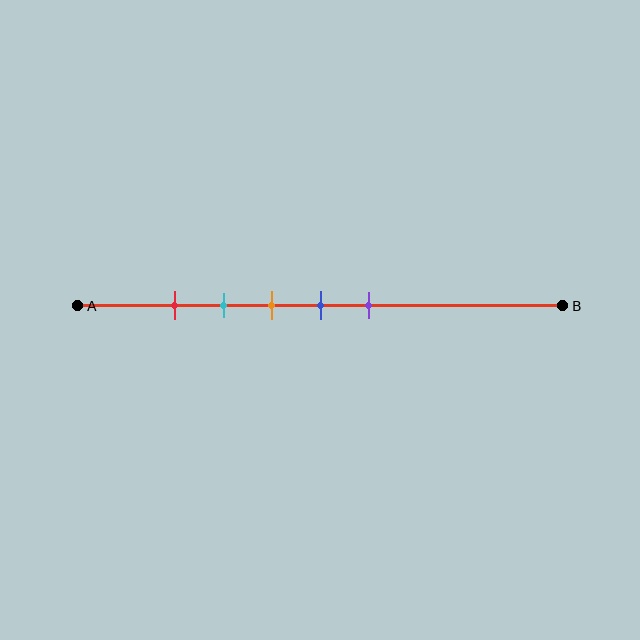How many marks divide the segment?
There are 5 marks dividing the segment.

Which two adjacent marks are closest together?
The red and cyan marks are the closest adjacent pair.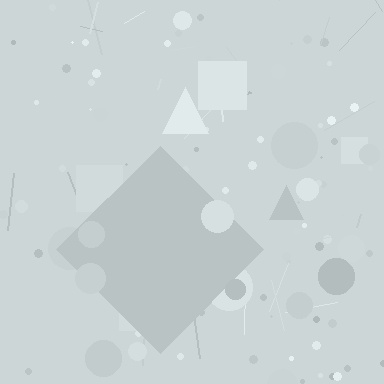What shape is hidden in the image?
A diamond is hidden in the image.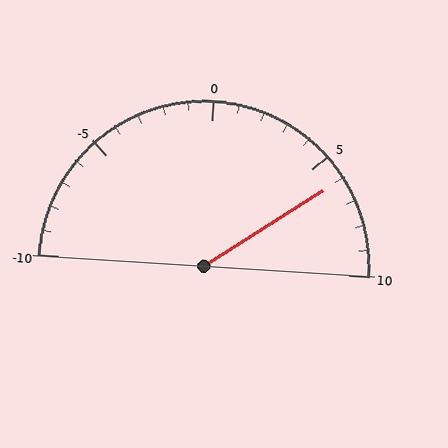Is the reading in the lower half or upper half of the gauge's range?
The reading is in the upper half of the range (-10 to 10).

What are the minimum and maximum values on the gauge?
The gauge ranges from -10 to 10.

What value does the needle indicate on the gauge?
The needle indicates approximately 6.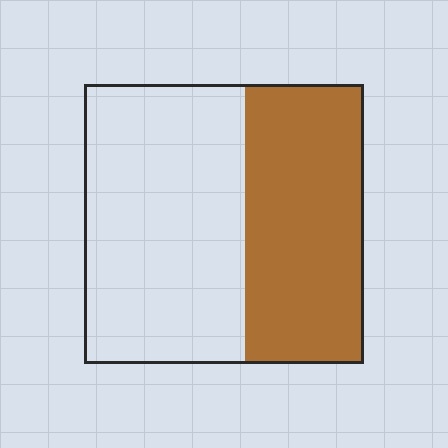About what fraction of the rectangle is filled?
About two fifths (2/5).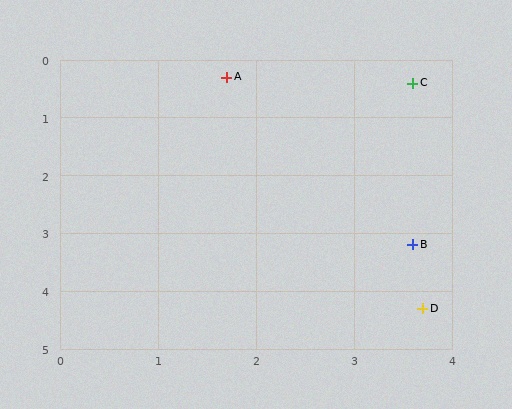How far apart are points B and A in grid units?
Points B and A are about 3.5 grid units apart.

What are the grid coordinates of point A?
Point A is at approximately (1.7, 0.3).